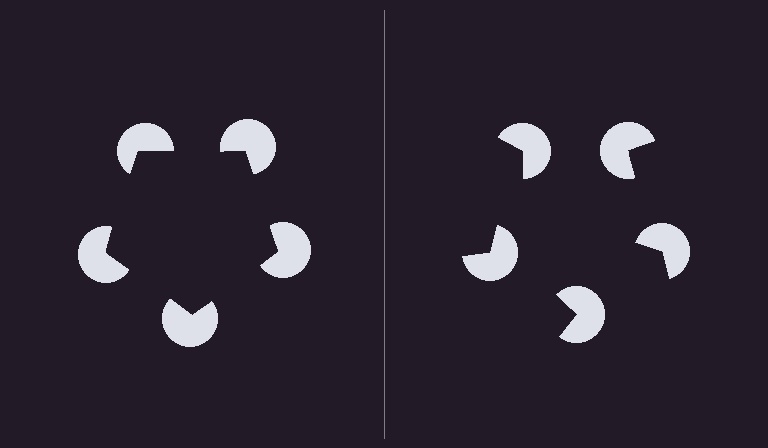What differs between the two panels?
The pac-man discs are positioned identically on both sides; only the wedge orientations differ. On the left they align to a pentagon; on the right they are misaligned.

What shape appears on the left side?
An illusory pentagon.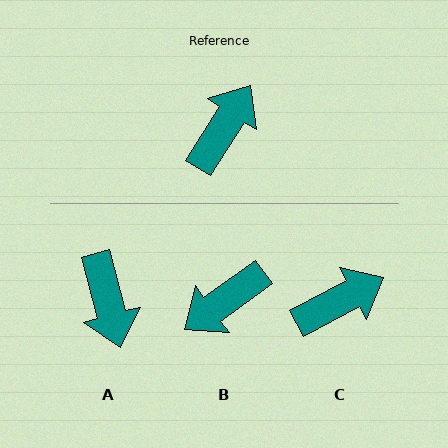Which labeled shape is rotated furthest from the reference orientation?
B, about 158 degrees away.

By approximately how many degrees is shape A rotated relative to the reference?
Approximately 133 degrees clockwise.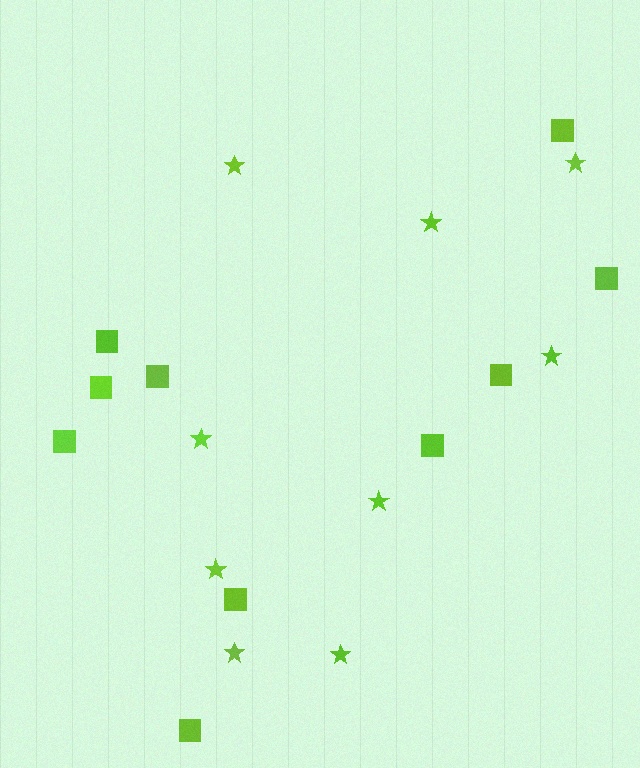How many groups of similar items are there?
There are 2 groups: one group of stars (9) and one group of squares (10).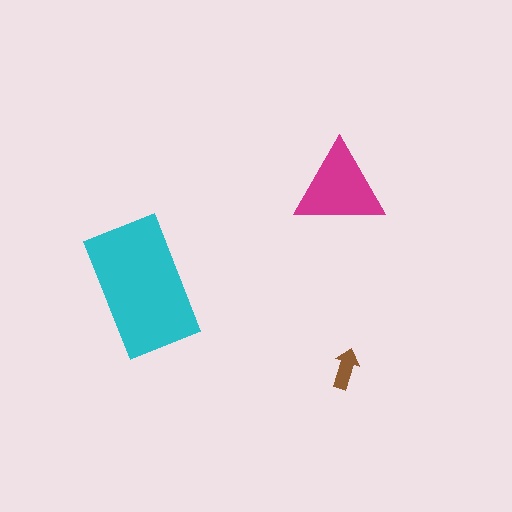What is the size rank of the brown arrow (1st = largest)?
3rd.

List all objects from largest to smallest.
The cyan rectangle, the magenta triangle, the brown arrow.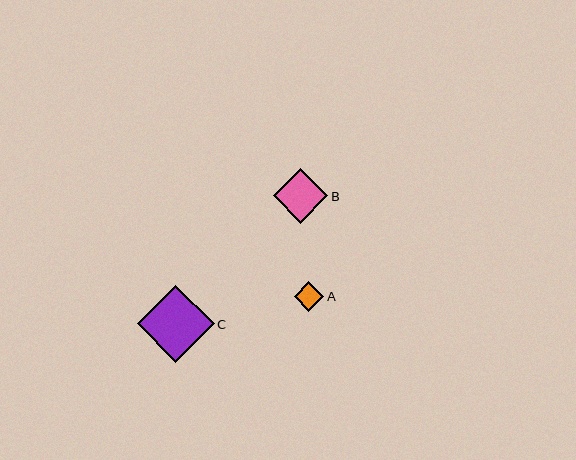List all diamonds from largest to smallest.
From largest to smallest: C, B, A.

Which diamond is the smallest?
Diamond A is the smallest with a size of approximately 30 pixels.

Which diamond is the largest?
Diamond C is the largest with a size of approximately 77 pixels.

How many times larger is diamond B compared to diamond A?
Diamond B is approximately 1.8 times the size of diamond A.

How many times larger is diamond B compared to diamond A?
Diamond B is approximately 1.8 times the size of diamond A.